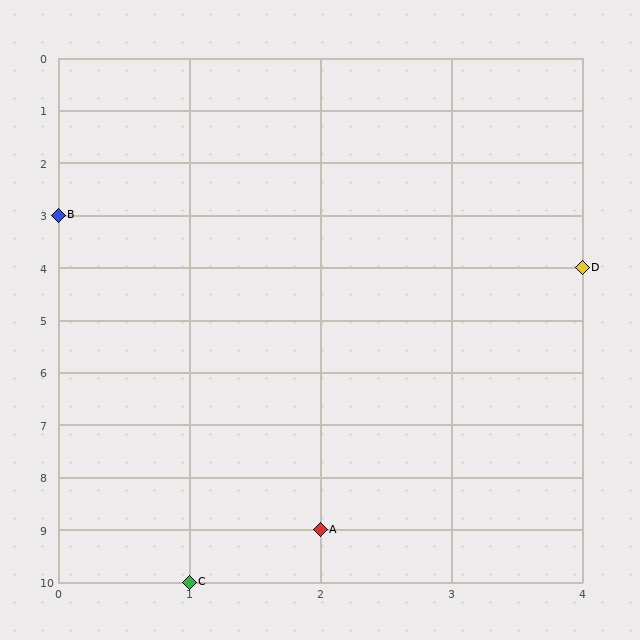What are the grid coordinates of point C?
Point C is at grid coordinates (1, 10).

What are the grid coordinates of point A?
Point A is at grid coordinates (2, 9).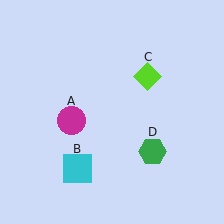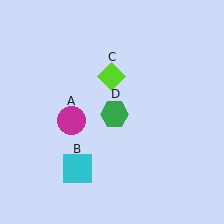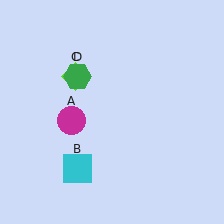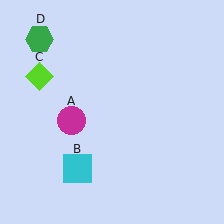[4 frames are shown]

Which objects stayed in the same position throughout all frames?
Magenta circle (object A) and cyan square (object B) remained stationary.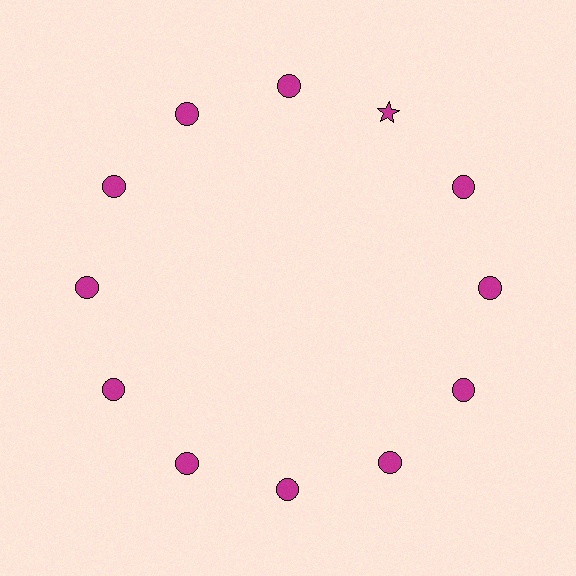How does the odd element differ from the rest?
It has a different shape: star instead of circle.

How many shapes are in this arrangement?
There are 12 shapes arranged in a ring pattern.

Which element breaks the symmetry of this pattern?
The magenta star at roughly the 1 o'clock position breaks the symmetry. All other shapes are magenta circles.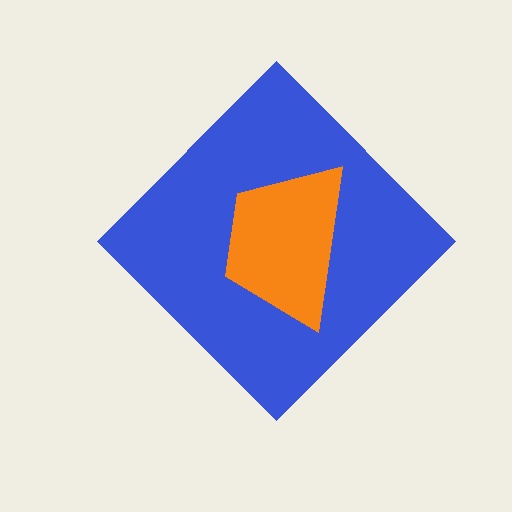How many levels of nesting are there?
2.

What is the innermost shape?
The orange trapezoid.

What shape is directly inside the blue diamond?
The orange trapezoid.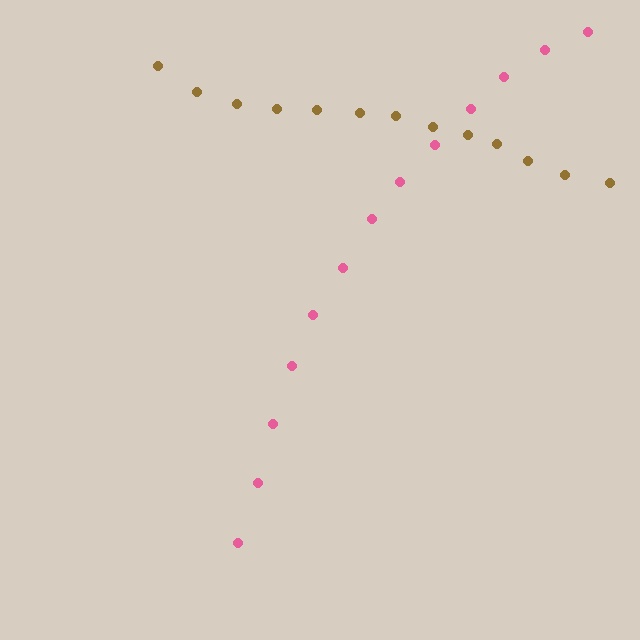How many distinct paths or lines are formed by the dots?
There are 2 distinct paths.